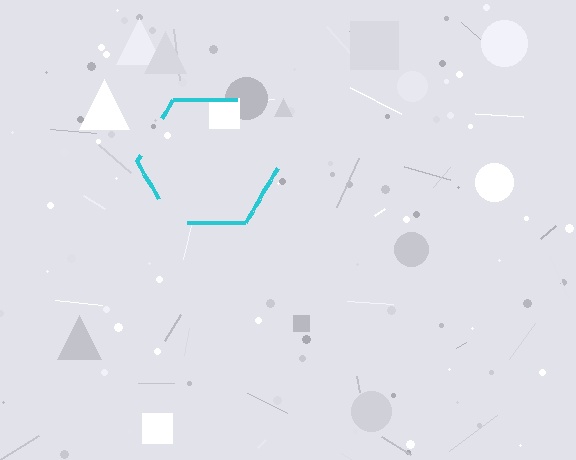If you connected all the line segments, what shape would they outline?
They would outline a hexagon.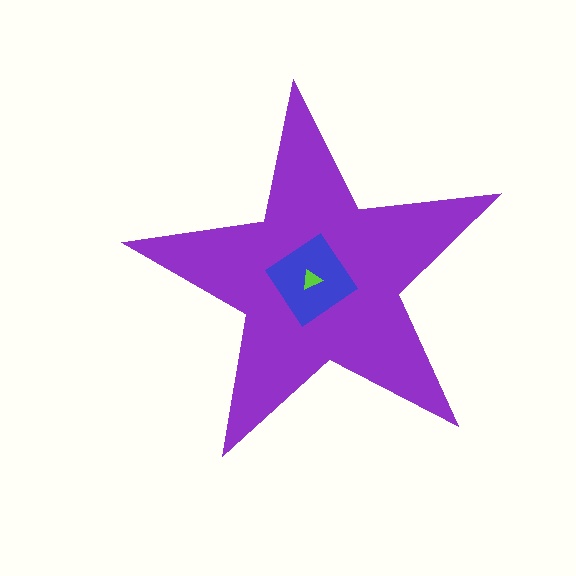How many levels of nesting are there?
3.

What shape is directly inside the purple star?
The blue diamond.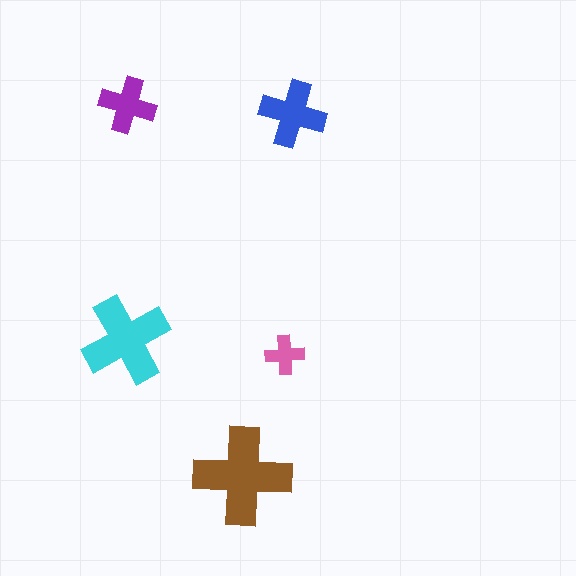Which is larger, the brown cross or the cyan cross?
The brown one.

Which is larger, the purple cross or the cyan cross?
The cyan one.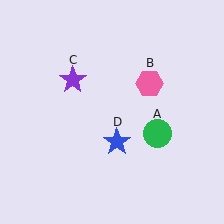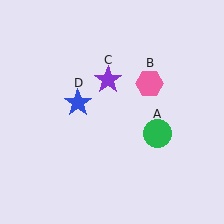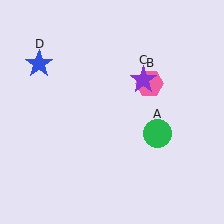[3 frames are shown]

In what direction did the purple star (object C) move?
The purple star (object C) moved right.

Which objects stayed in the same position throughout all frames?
Green circle (object A) and pink hexagon (object B) remained stationary.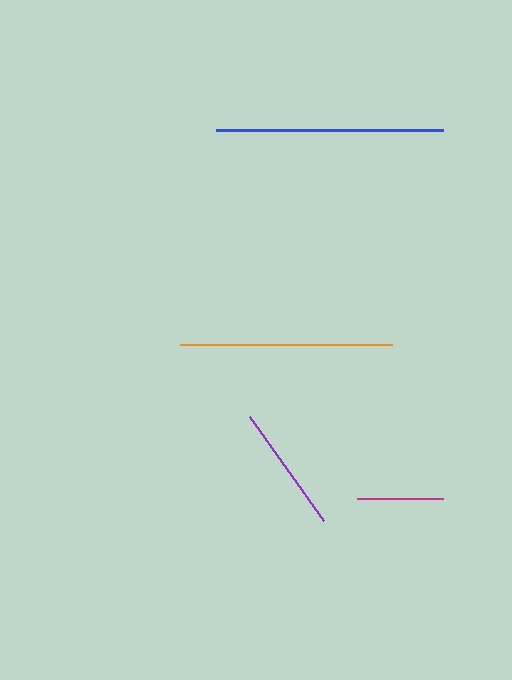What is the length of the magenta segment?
The magenta segment is approximately 86 pixels long.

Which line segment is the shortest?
The magenta line is the shortest at approximately 86 pixels.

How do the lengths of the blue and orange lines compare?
The blue and orange lines are approximately the same length.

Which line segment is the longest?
The blue line is the longest at approximately 227 pixels.